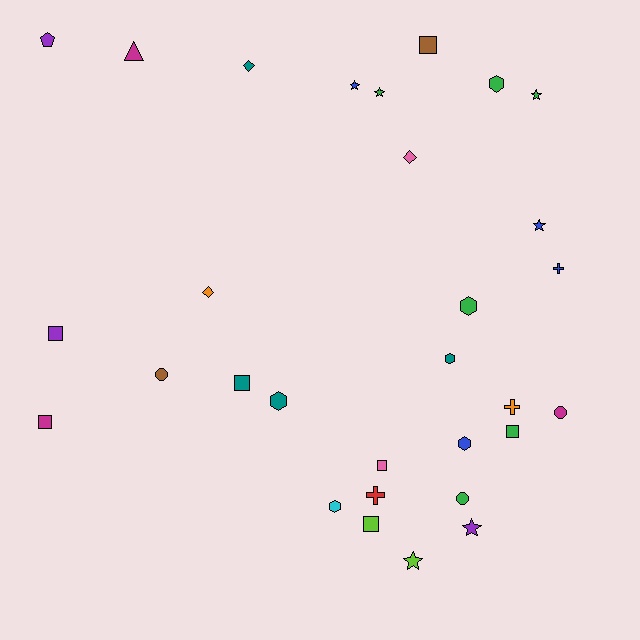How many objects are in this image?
There are 30 objects.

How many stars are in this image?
There are 6 stars.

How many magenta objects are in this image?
There are 3 magenta objects.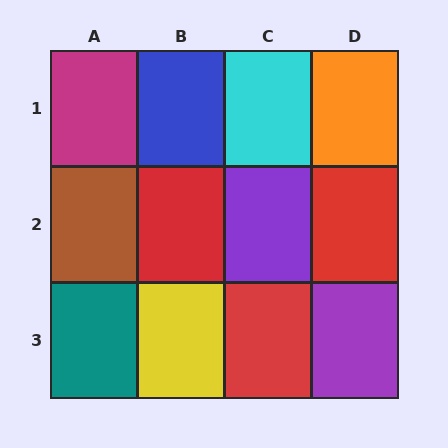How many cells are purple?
2 cells are purple.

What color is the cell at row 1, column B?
Blue.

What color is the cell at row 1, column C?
Cyan.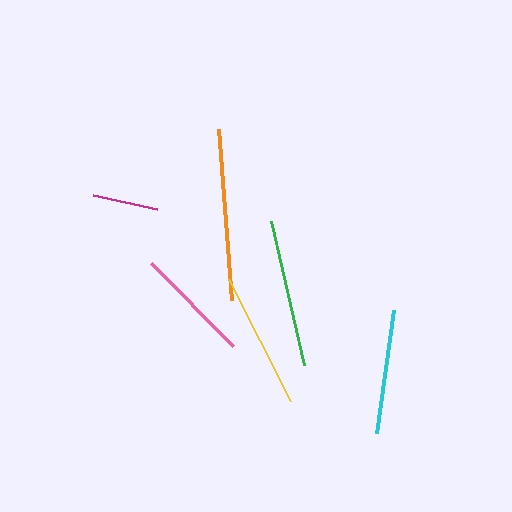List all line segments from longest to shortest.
From longest to shortest: orange, green, yellow, cyan, pink, magenta.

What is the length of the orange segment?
The orange segment is approximately 171 pixels long.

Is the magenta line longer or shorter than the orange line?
The orange line is longer than the magenta line.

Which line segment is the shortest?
The magenta line is the shortest at approximately 66 pixels.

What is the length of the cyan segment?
The cyan segment is approximately 124 pixels long.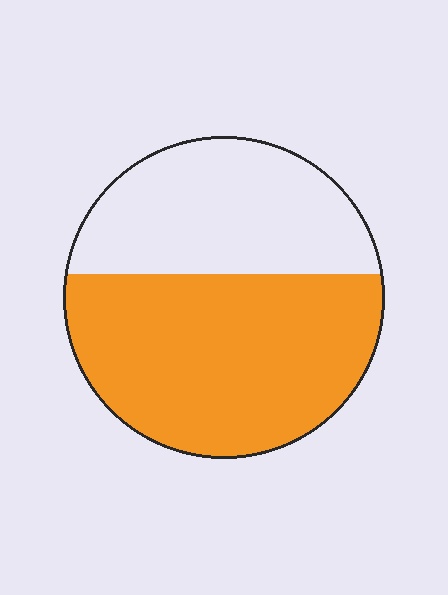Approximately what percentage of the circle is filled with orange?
Approximately 60%.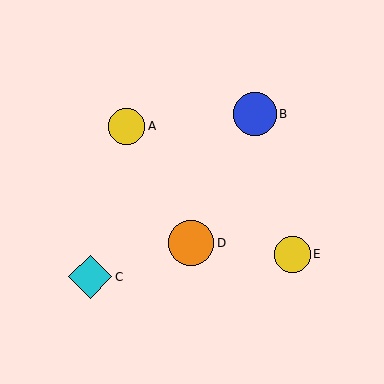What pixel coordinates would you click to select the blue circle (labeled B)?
Click at (255, 114) to select the blue circle B.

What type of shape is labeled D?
Shape D is an orange circle.